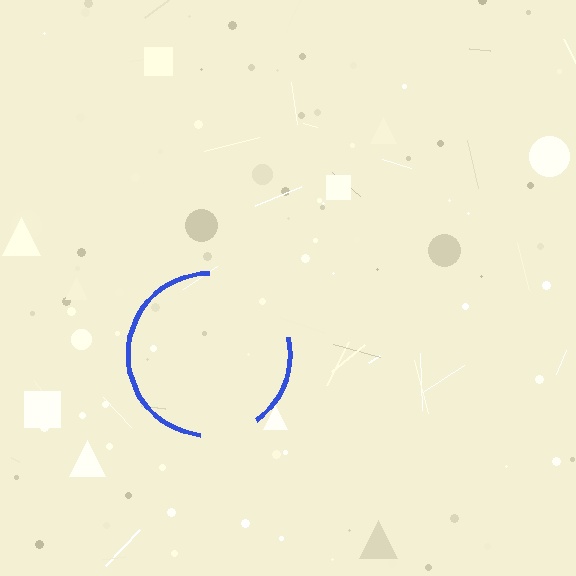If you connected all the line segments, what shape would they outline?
They would outline a circle.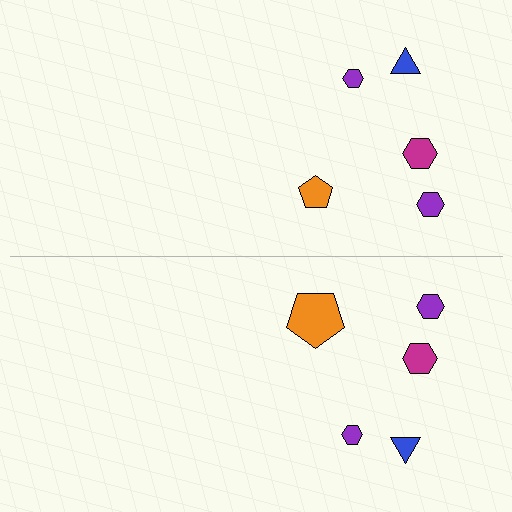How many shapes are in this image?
There are 10 shapes in this image.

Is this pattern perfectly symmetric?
No, the pattern is not perfectly symmetric. The orange pentagon on the bottom side has a different size than its mirror counterpart.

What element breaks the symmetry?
The orange pentagon on the bottom side has a different size than its mirror counterpart.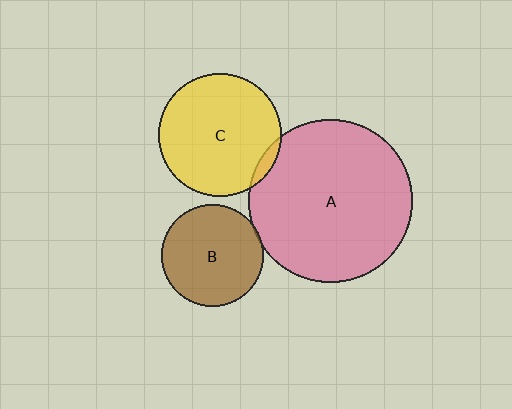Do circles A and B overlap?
Yes.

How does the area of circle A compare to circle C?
Approximately 1.8 times.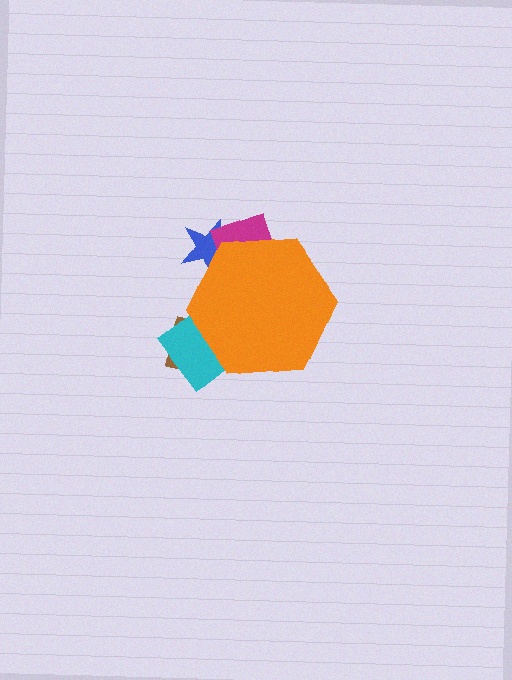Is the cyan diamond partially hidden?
Yes, the cyan diamond is partially hidden behind the orange hexagon.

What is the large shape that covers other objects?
An orange hexagon.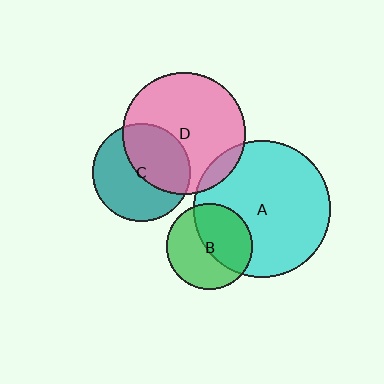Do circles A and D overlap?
Yes.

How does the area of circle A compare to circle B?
Approximately 2.6 times.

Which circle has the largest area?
Circle A (cyan).